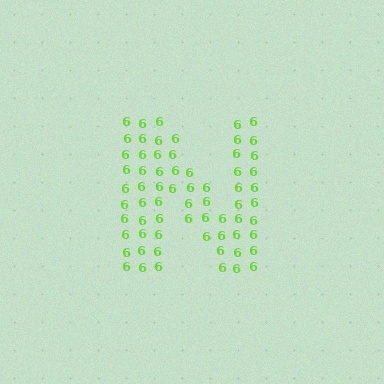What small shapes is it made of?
It is made of small digit 6's.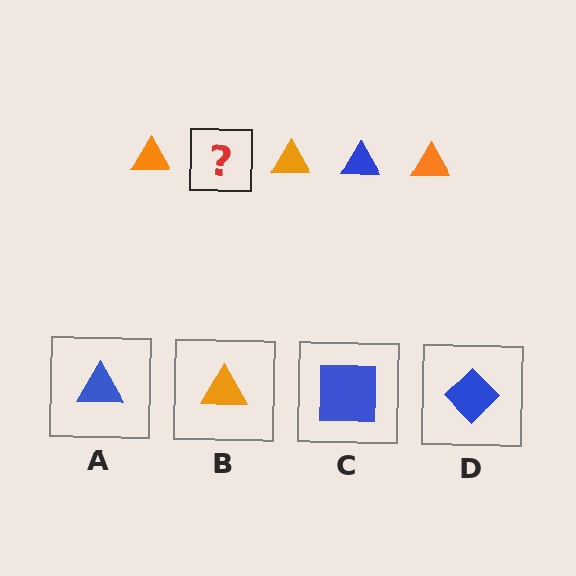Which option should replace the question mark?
Option A.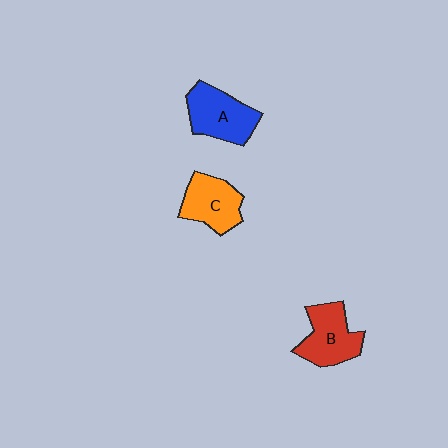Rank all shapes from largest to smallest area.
From largest to smallest: A (blue), B (red), C (orange).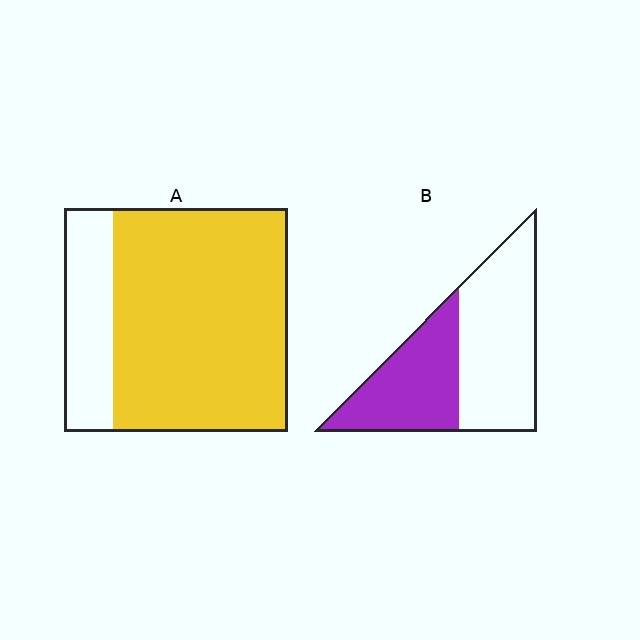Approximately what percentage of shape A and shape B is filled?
A is approximately 80% and B is approximately 40%.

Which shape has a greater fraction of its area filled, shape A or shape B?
Shape A.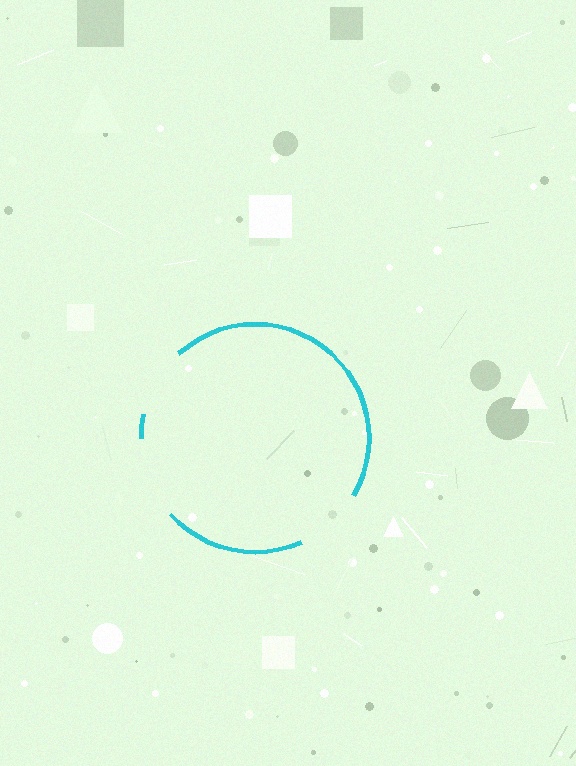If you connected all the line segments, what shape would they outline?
They would outline a circle.